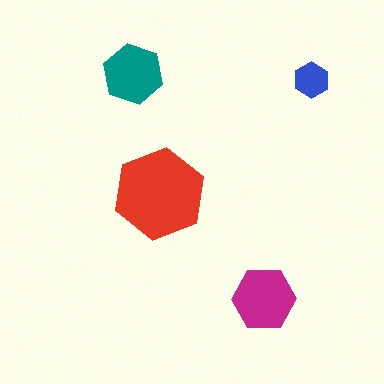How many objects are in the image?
There are 4 objects in the image.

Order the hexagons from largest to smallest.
the red one, the magenta one, the teal one, the blue one.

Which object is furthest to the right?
The blue hexagon is rightmost.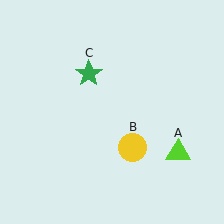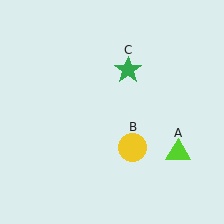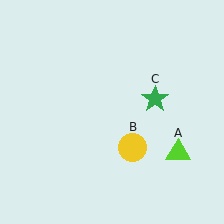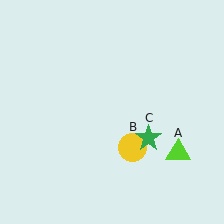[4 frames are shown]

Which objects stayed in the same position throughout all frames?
Lime triangle (object A) and yellow circle (object B) remained stationary.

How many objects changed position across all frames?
1 object changed position: green star (object C).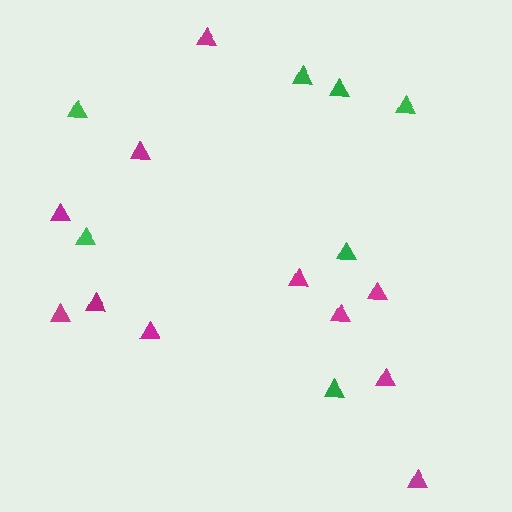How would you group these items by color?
There are 2 groups: one group of magenta triangles (11) and one group of green triangles (7).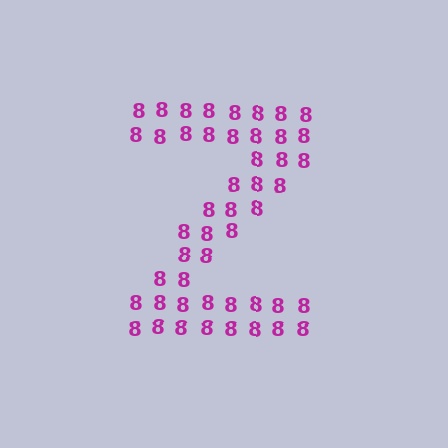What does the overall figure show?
The overall figure shows the letter Z.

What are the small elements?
The small elements are digit 8's.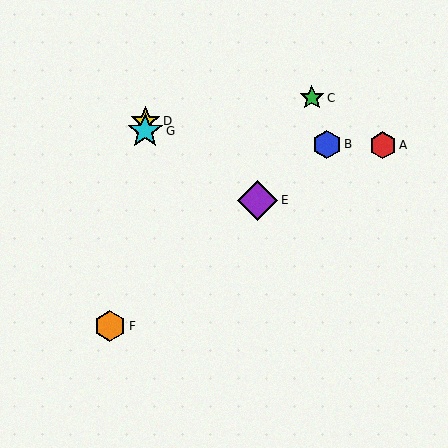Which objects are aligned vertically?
Objects D, G are aligned vertically.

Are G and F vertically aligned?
No, G is at x≈145 and F is at x≈110.